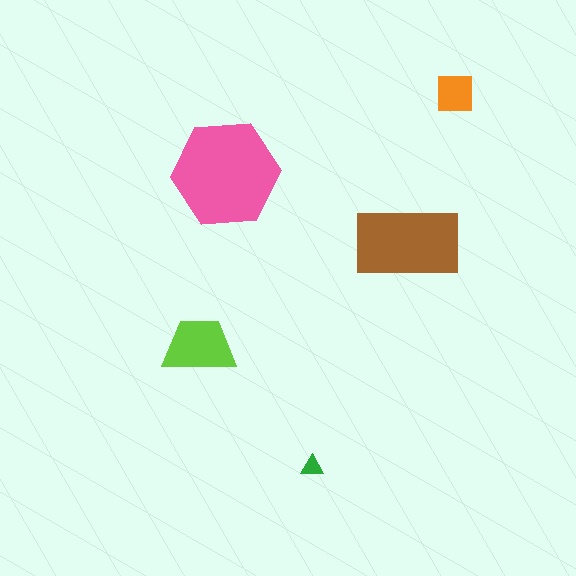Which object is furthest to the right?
The orange square is rightmost.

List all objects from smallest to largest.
The green triangle, the orange square, the lime trapezoid, the brown rectangle, the pink hexagon.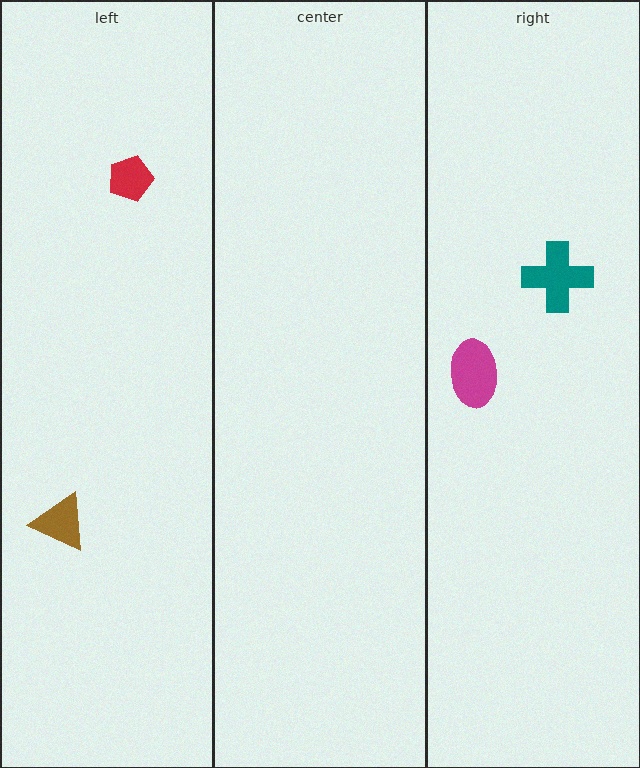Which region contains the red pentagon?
The left region.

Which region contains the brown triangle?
The left region.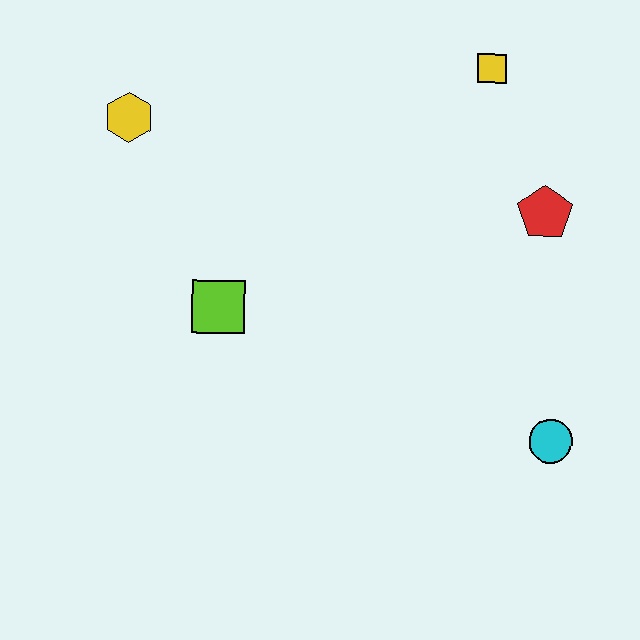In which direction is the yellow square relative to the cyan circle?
The yellow square is above the cyan circle.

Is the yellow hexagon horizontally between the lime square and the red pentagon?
No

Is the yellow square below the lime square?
No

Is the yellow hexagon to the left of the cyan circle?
Yes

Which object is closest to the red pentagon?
The yellow square is closest to the red pentagon.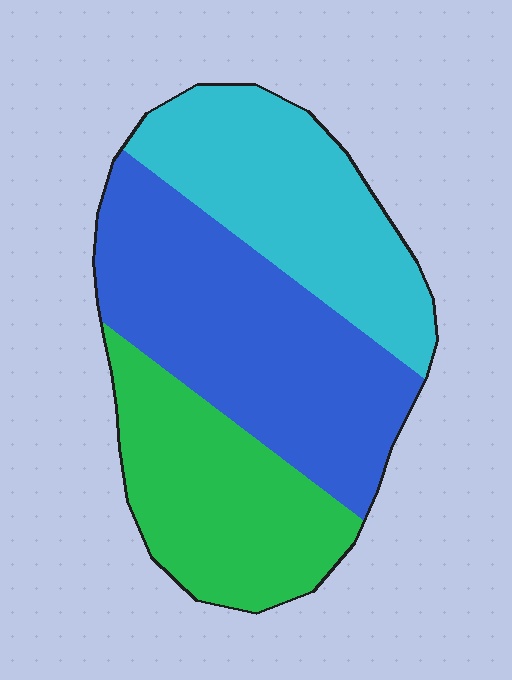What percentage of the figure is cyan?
Cyan takes up between a sixth and a third of the figure.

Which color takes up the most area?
Blue, at roughly 40%.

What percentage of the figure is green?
Green takes up about one quarter (1/4) of the figure.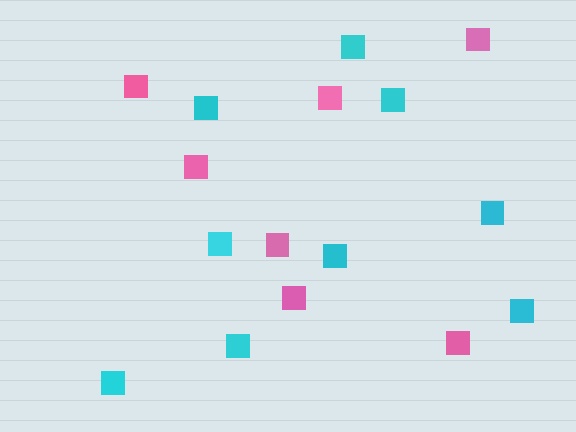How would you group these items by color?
There are 2 groups: one group of pink squares (7) and one group of cyan squares (9).